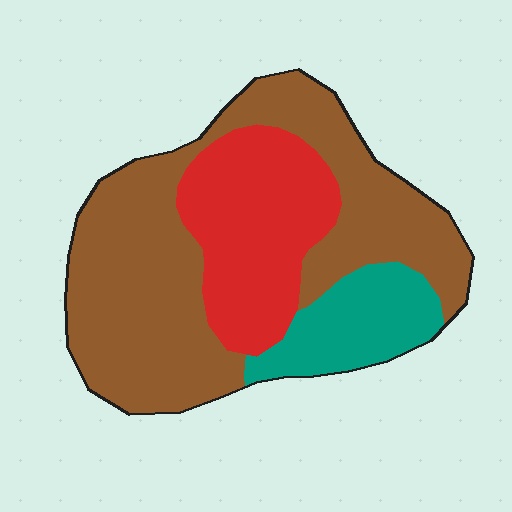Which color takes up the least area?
Teal, at roughly 15%.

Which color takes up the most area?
Brown, at roughly 60%.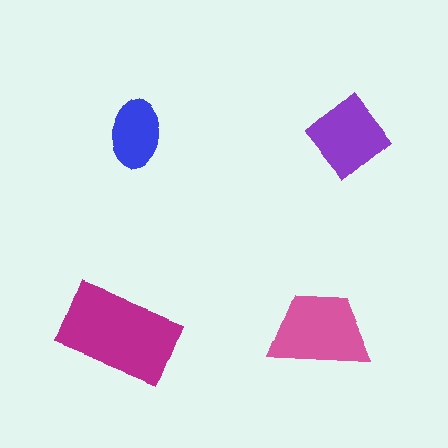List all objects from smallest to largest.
The blue ellipse, the purple diamond, the pink trapezoid, the magenta rectangle.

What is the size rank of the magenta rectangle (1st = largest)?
1st.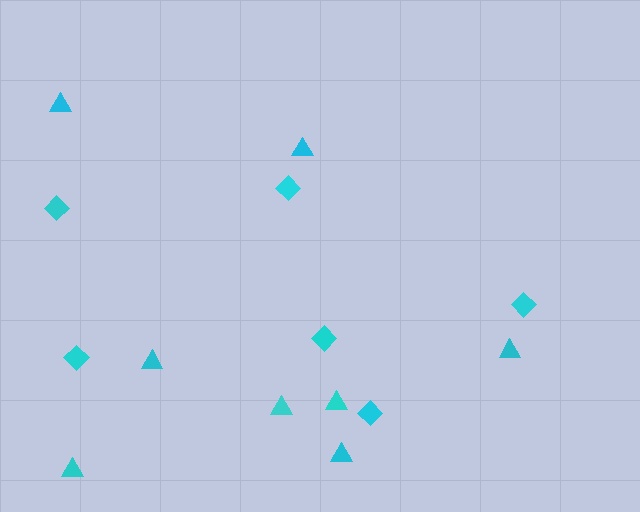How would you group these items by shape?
There are 2 groups: one group of triangles (8) and one group of diamonds (6).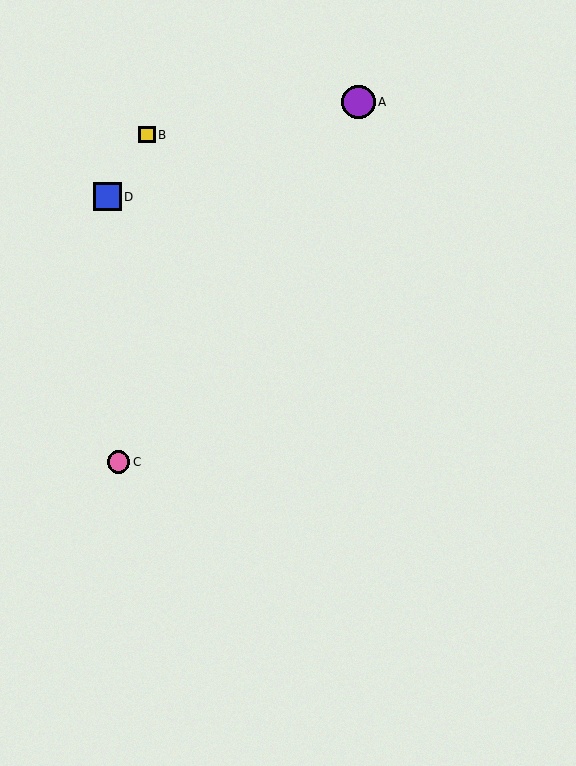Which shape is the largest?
The purple circle (labeled A) is the largest.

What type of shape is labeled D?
Shape D is a blue square.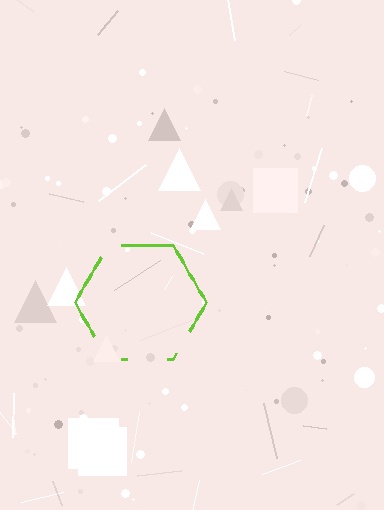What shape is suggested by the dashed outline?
The dashed outline suggests a hexagon.